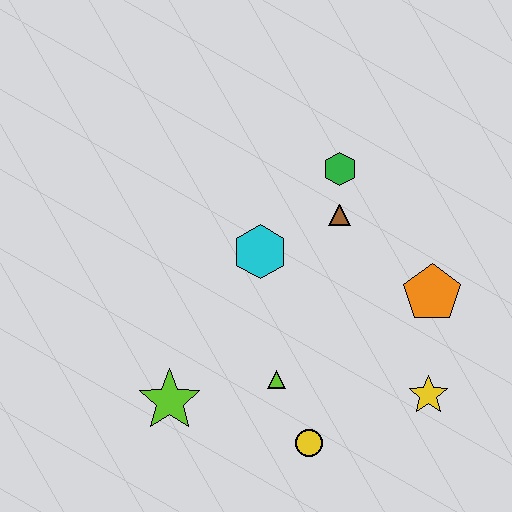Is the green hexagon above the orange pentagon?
Yes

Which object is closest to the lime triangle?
The yellow circle is closest to the lime triangle.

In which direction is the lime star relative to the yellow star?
The lime star is to the left of the yellow star.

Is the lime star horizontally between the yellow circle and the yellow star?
No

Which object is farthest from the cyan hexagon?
The yellow star is farthest from the cyan hexagon.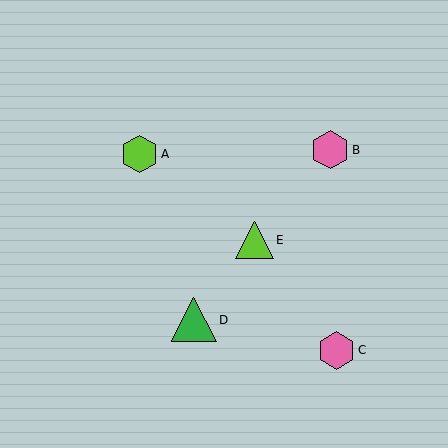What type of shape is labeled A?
Shape A is a lime hexagon.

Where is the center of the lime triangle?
The center of the lime triangle is at (255, 240).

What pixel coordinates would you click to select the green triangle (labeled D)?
Click at (194, 320) to select the green triangle D.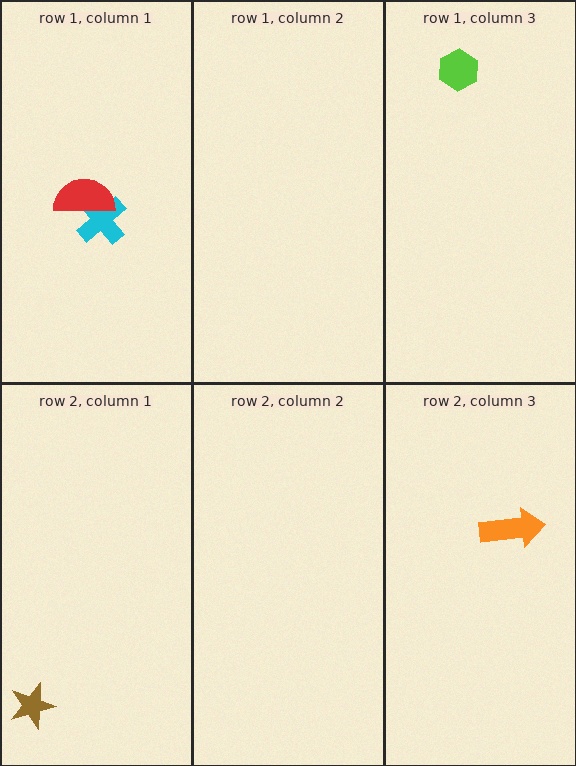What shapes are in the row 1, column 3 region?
The lime hexagon.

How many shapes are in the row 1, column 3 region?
1.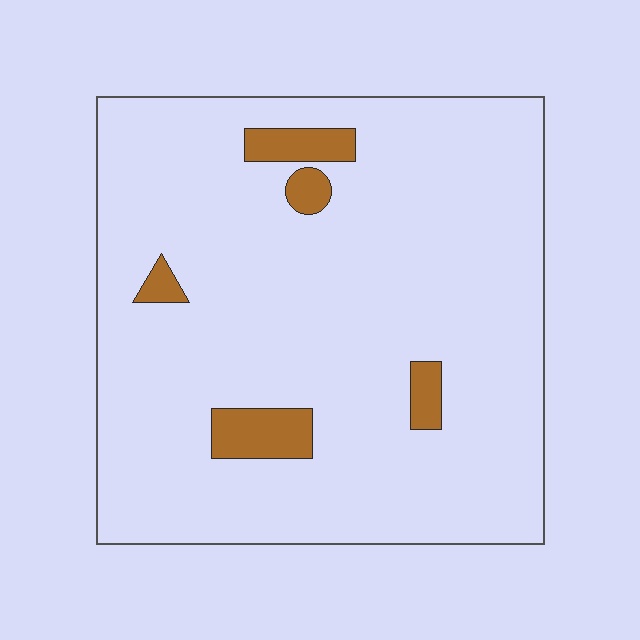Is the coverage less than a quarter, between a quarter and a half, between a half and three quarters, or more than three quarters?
Less than a quarter.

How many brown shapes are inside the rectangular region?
5.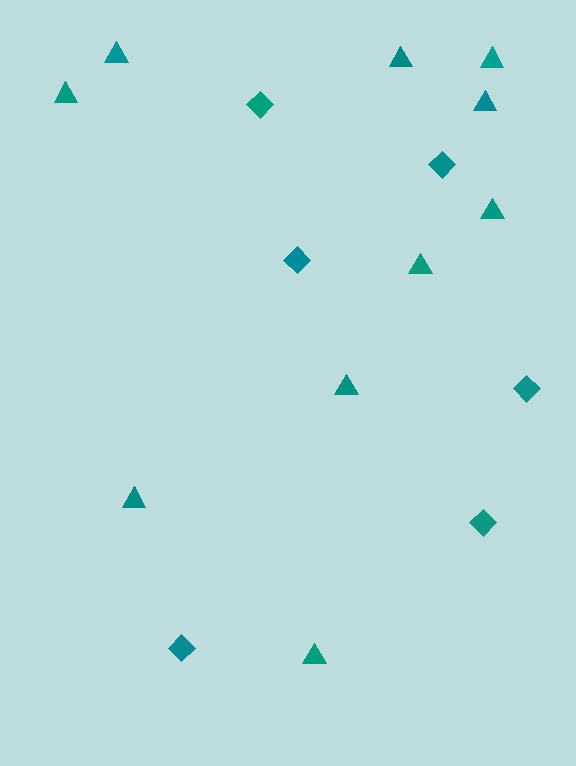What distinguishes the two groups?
There are 2 groups: one group of diamonds (6) and one group of triangles (10).